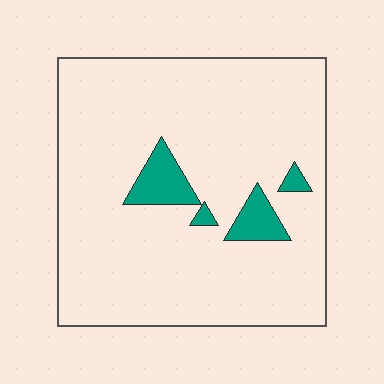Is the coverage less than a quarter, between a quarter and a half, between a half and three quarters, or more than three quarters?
Less than a quarter.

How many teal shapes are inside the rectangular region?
4.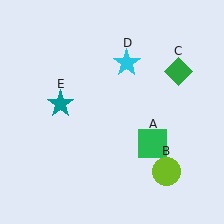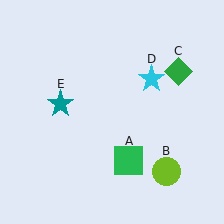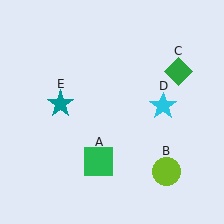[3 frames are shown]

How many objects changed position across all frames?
2 objects changed position: green square (object A), cyan star (object D).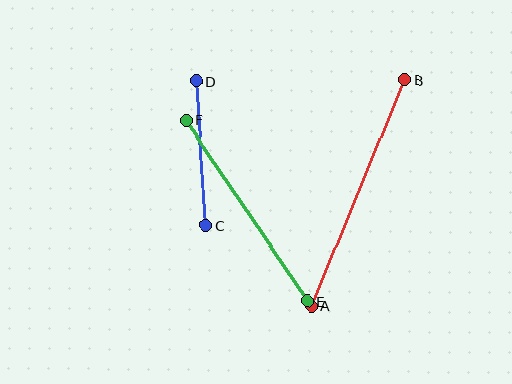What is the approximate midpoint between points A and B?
The midpoint is at approximately (358, 193) pixels.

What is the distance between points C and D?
The distance is approximately 144 pixels.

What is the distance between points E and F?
The distance is approximately 218 pixels.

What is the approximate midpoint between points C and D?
The midpoint is at approximately (201, 153) pixels.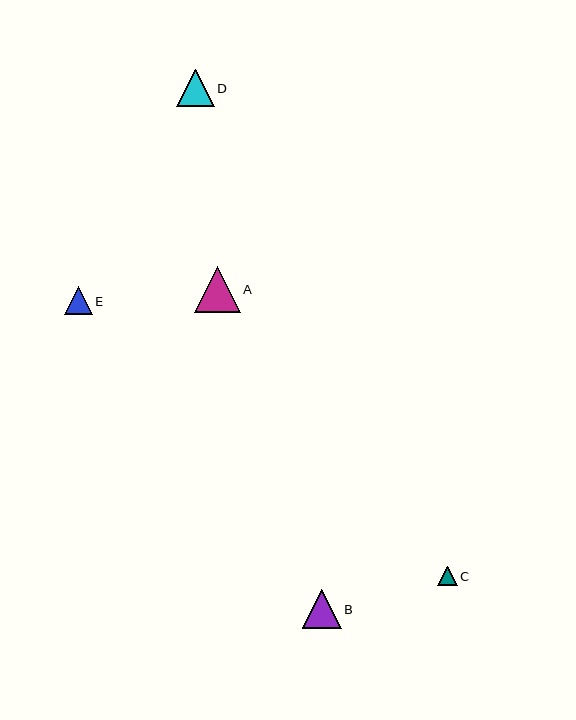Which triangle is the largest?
Triangle A is the largest with a size of approximately 46 pixels.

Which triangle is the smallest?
Triangle C is the smallest with a size of approximately 20 pixels.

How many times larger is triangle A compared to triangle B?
Triangle A is approximately 1.2 times the size of triangle B.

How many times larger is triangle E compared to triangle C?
Triangle E is approximately 1.4 times the size of triangle C.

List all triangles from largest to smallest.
From largest to smallest: A, B, D, E, C.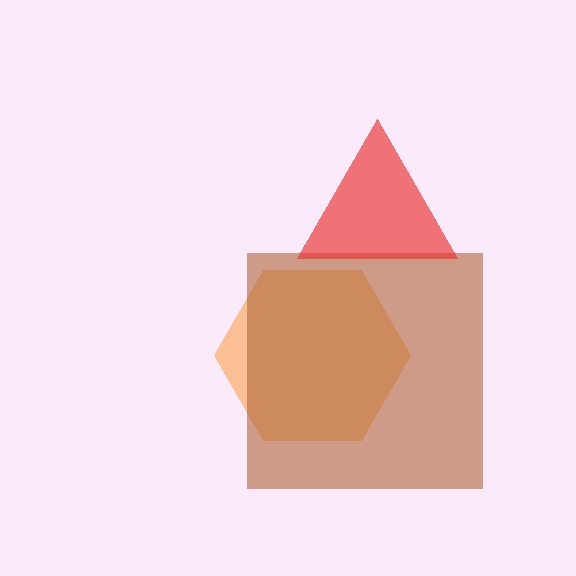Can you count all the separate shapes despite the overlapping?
Yes, there are 3 separate shapes.